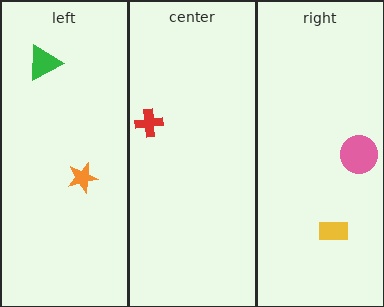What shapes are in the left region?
The green triangle, the orange star.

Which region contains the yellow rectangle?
The right region.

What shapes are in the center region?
The red cross.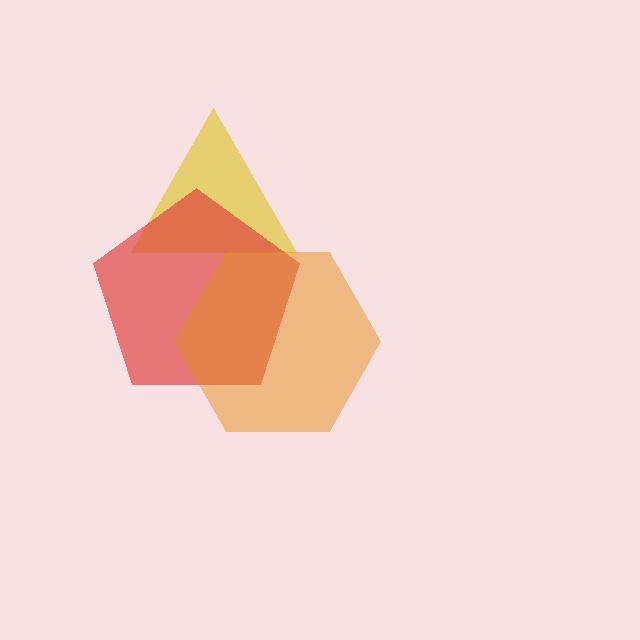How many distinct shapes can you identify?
There are 3 distinct shapes: a yellow triangle, a red pentagon, an orange hexagon.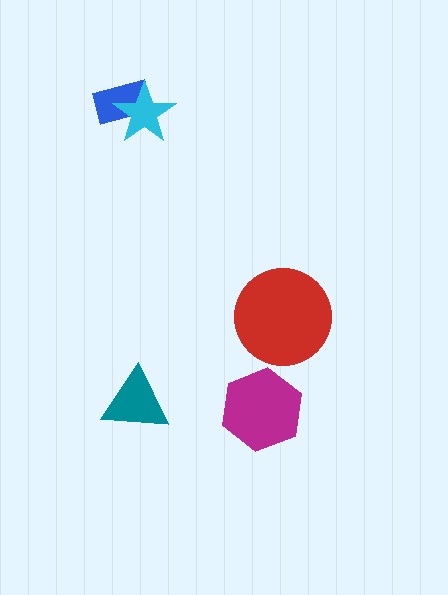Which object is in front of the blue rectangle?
The cyan star is in front of the blue rectangle.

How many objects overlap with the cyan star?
1 object overlaps with the cyan star.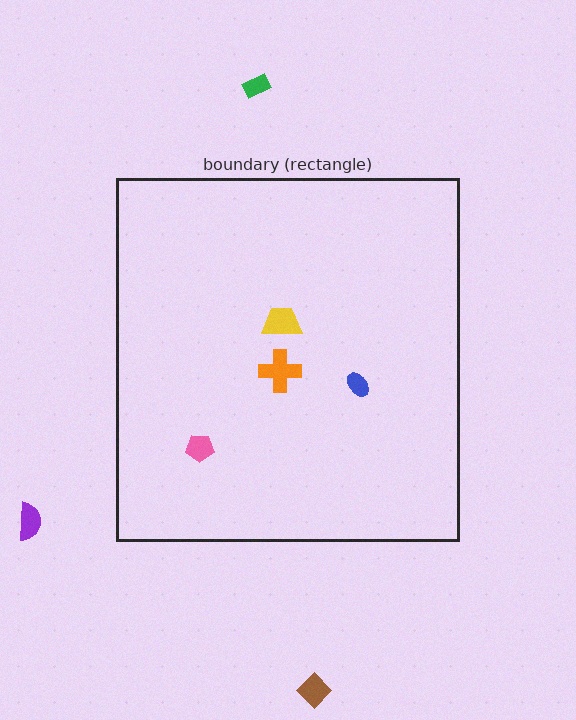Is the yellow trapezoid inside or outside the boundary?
Inside.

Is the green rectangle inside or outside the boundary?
Outside.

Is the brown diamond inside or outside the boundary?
Outside.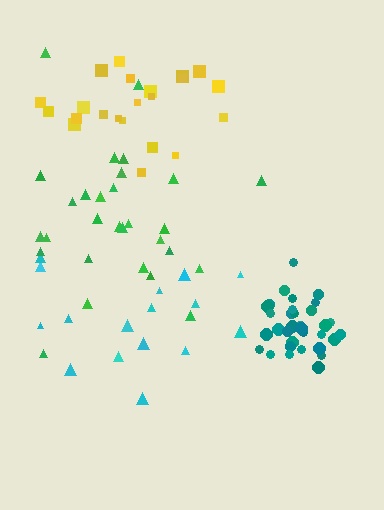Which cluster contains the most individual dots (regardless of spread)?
Teal (33).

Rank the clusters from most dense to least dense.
teal, yellow, green, cyan.